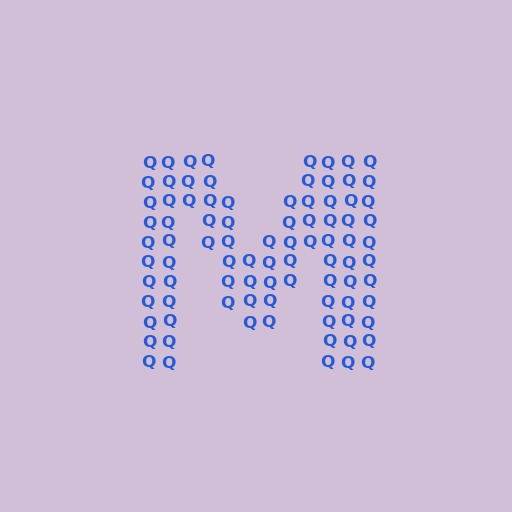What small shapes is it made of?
It is made of small letter Q's.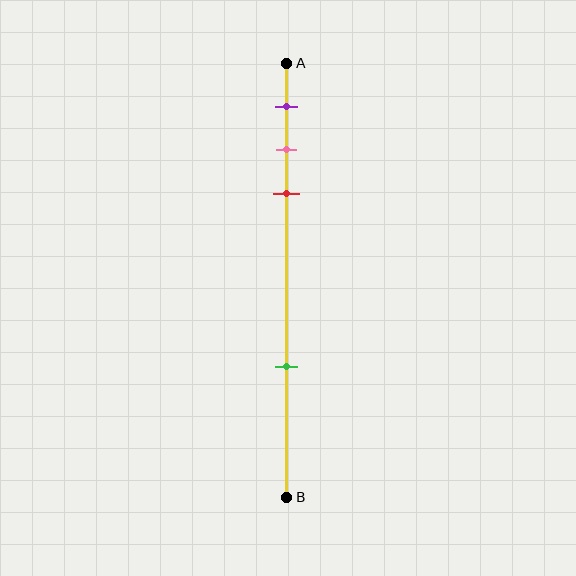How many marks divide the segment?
There are 4 marks dividing the segment.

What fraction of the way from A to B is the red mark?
The red mark is approximately 30% (0.3) of the way from A to B.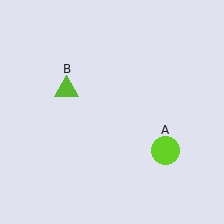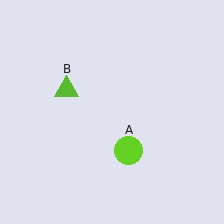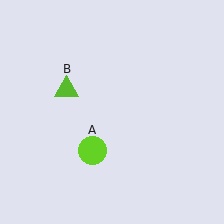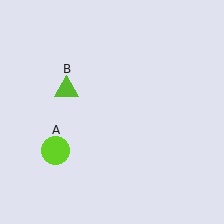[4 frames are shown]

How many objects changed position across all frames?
1 object changed position: lime circle (object A).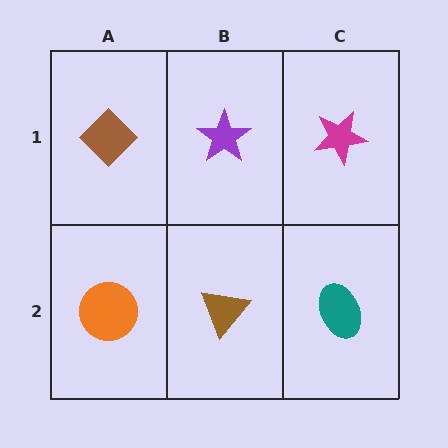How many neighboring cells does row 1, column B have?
3.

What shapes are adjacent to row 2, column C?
A magenta star (row 1, column C), a brown triangle (row 2, column B).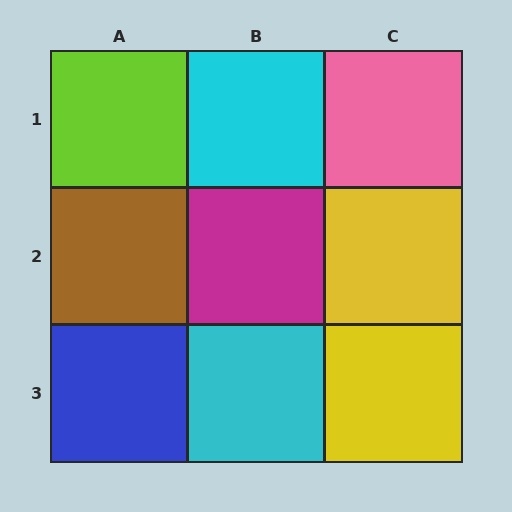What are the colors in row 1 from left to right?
Lime, cyan, pink.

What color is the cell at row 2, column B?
Magenta.